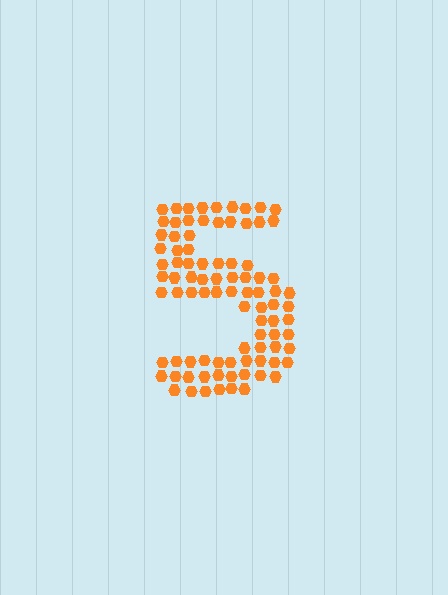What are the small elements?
The small elements are hexagons.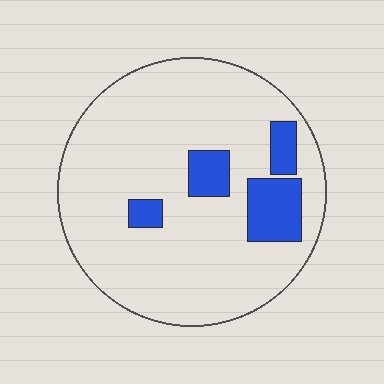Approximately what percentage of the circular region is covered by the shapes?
Approximately 15%.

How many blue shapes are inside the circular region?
4.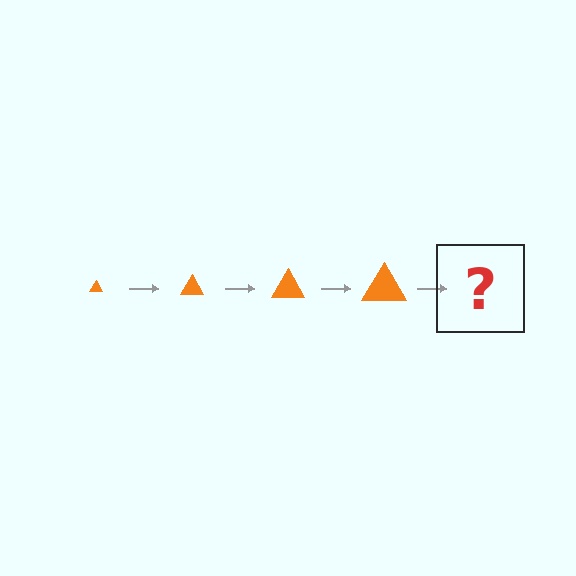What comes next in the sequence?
The next element should be an orange triangle, larger than the previous one.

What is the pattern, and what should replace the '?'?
The pattern is that the triangle gets progressively larger each step. The '?' should be an orange triangle, larger than the previous one.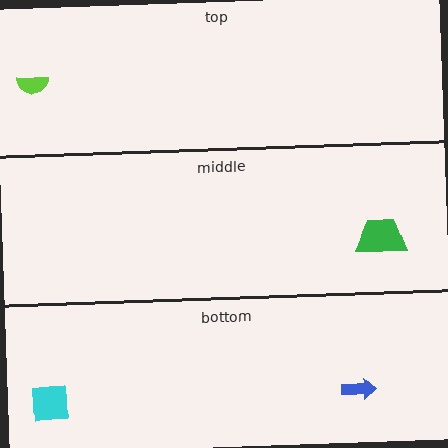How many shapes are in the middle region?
1.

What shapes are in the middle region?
The green trapezoid.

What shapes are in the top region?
The lime semicircle.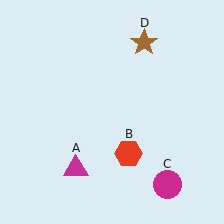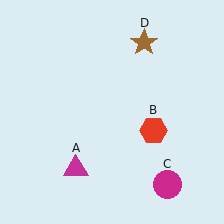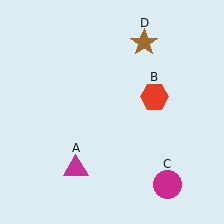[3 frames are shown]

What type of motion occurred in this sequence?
The red hexagon (object B) rotated counterclockwise around the center of the scene.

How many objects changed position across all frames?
1 object changed position: red hexagon (object B).